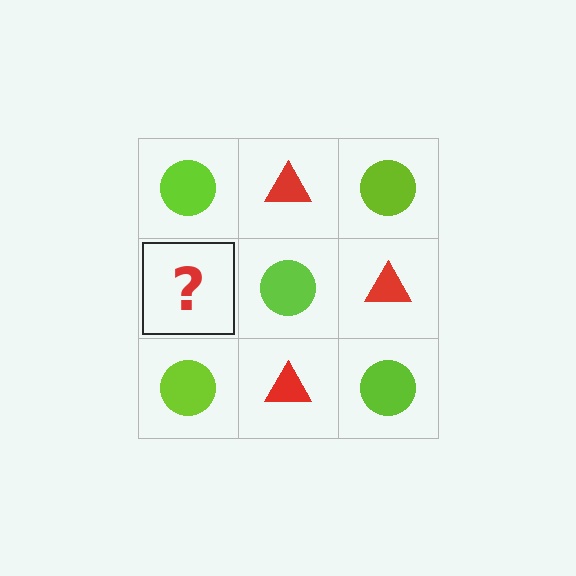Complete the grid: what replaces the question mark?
The question mark should be replaced with a red triangle.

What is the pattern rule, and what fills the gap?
The rule is that it alternates lime circle and red triangle in a checkerboard pattern. The gap should be filled with a red triangle.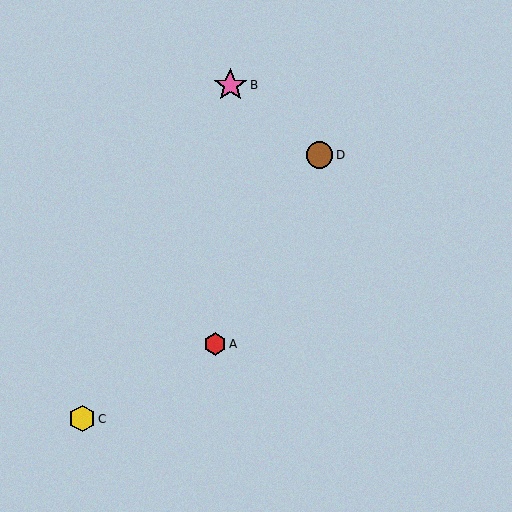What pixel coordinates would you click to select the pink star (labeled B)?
Click at (230, 85) to select the pink star B.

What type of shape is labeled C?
Shape C is a yellow hexagon.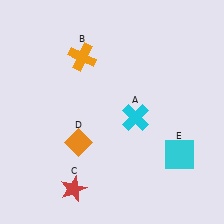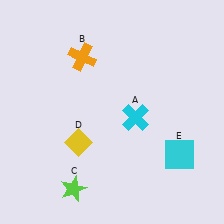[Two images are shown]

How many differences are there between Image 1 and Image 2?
There are 2 differences between the two images.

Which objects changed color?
C changed from red to lime. D changed from orange to yellow.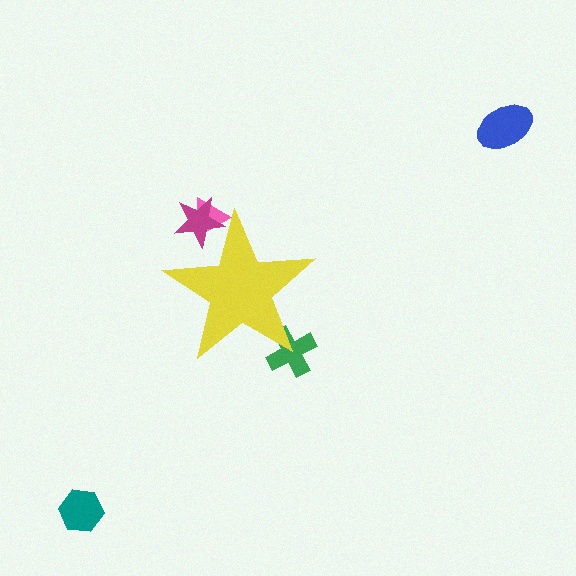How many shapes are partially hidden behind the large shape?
3 shapes are partially hidden.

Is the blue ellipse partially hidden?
No, the blue ellipse is fully visible.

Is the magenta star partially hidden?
Yes, the magenta star is partially hidden behind the yellow star.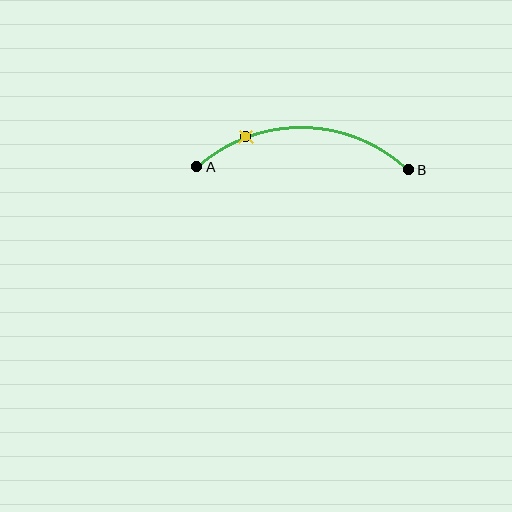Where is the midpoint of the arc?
The arc midpoint is the point on the curve farthest from the straight line joining A and B. It sits above that line.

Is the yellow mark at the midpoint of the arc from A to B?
No. The yellow mark lies on the arc but is closer to endpoint A. The arc midpoint would be at the point on the curve equidistant along the arc from both A and B.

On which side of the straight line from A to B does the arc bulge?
The arc bulges above the straight line connecting A and B.